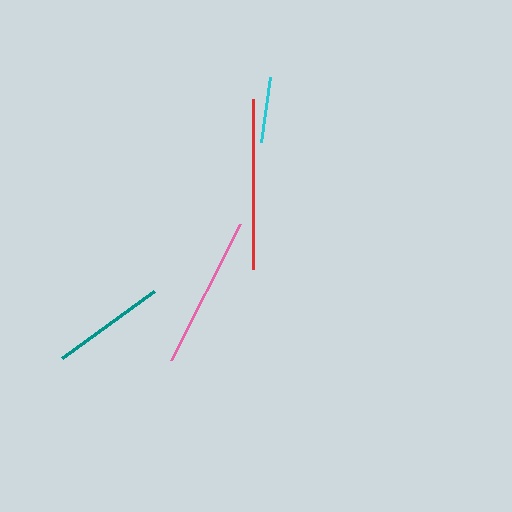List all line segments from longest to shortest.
From longest to shortest: red, pink, teal, cyan.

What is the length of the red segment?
The red segment is approximately 170 pixels long.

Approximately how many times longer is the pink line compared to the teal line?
The pink line is approximately 1.3 times the length of the teal line.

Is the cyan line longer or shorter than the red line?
The red line is longer than the cyan line.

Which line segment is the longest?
The red line is the longest at approximately 170 pixels.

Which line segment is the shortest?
The cyan line is the shortest at approximately 66 pixels.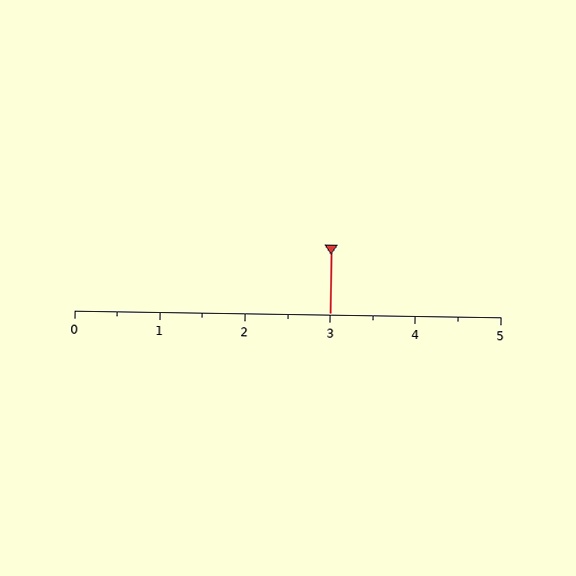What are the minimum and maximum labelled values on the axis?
The axis runs from 0 to 5.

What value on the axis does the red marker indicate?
The marker indicates approximately 3.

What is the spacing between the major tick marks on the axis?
The major ticks are spaced 1 apart.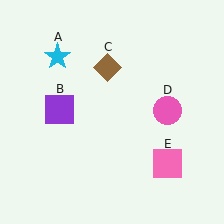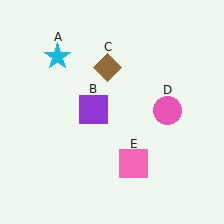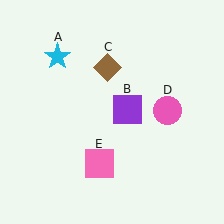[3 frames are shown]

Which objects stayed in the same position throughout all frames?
Cyan star (object A) and brown diamond (object C) and pink circle (object D) remained stationary.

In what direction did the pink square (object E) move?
The pink square (object E) moved left.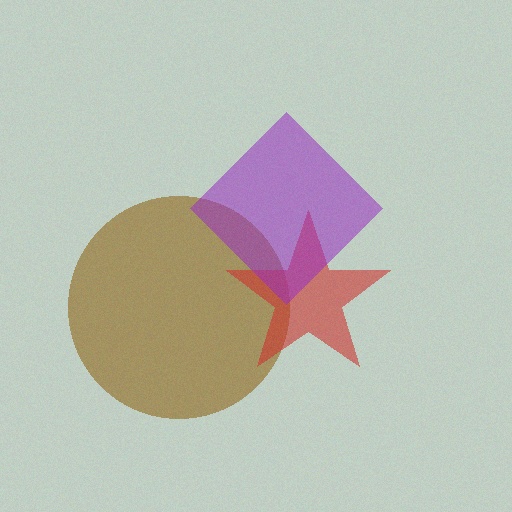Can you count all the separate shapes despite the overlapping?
Yes, there are 3 separate shapes.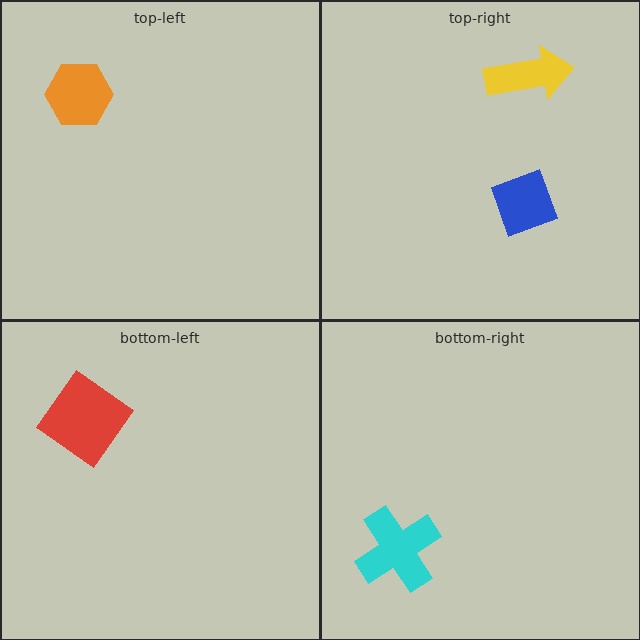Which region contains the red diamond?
The bottom-left region.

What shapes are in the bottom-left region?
The red diamond.